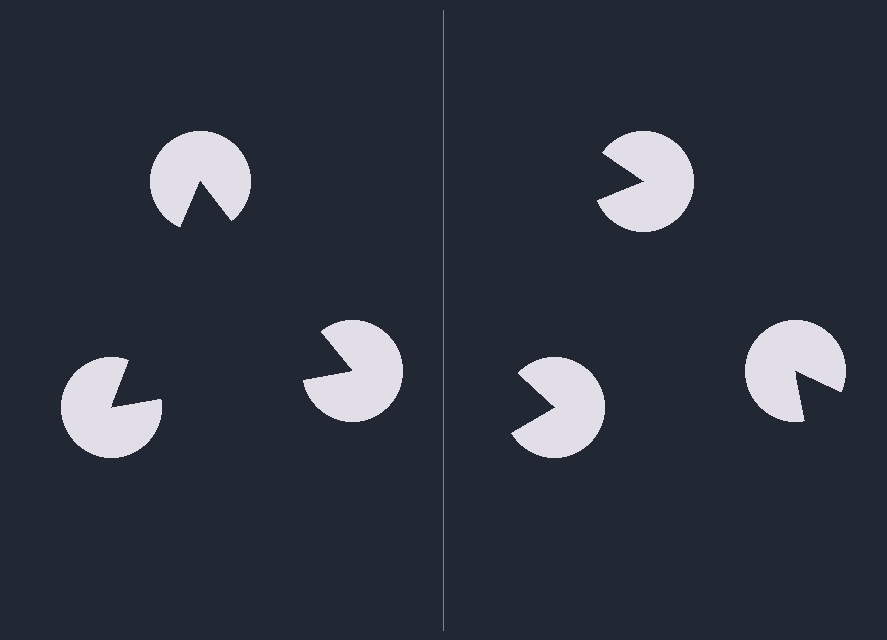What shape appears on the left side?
An illusory triangle.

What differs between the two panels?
The pac-man discs are positioned identically on both sides; only the wedge orientations differ. On the left they align to a triangle; on the right they are misaligned.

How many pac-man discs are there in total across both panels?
6 — 3 on each side.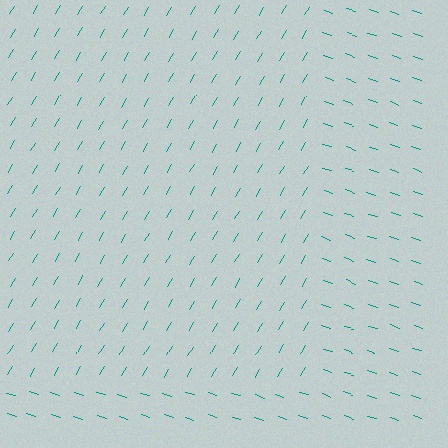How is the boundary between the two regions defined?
The boundary is defined purely by a change in line orientation (approximately 78 degrees difference). All lines are the same color and thickness.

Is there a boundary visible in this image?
Yes, there is a texture boundary formed by a change in line orientation.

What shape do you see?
I see a rectangle.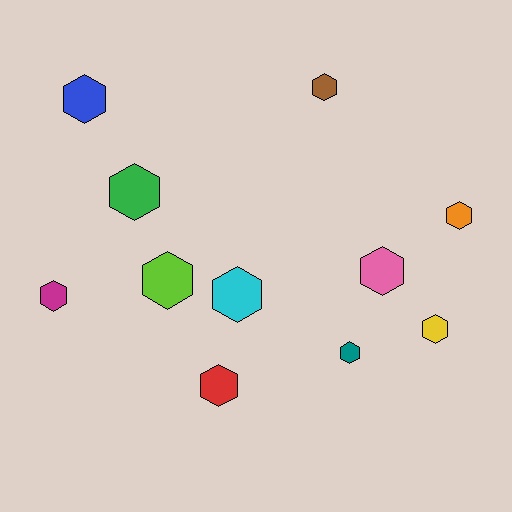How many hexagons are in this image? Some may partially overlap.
There are 11 hexagons.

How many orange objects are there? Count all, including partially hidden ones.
There is 1 orange object.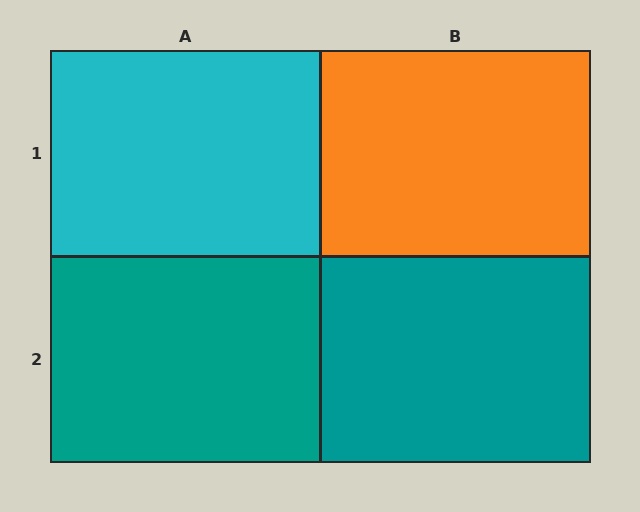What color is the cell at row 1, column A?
Cyan.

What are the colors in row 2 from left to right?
Teal, teal.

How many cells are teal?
2 cells are teal.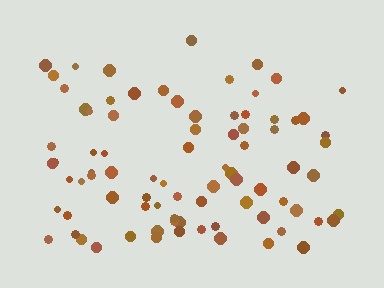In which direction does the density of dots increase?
From top to bottom, with the bottom side densest.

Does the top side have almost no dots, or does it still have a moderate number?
Still a moderate number, just noticeably fewer than the bottom.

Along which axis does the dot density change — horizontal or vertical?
Vertical.